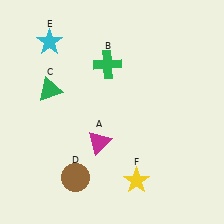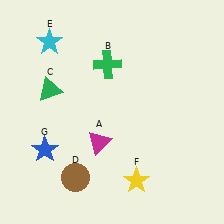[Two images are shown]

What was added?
A blue star (G) was added in Image 2.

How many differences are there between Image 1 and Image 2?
There is 1 difference between the two images.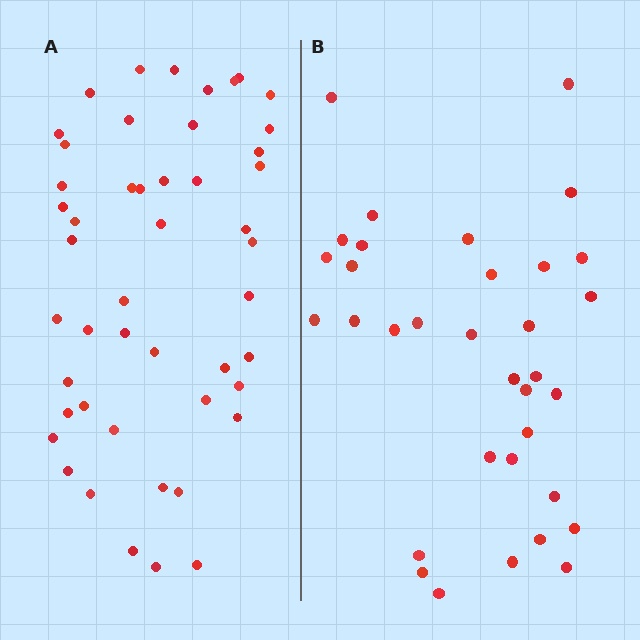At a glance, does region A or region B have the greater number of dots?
Region A (the left region) has more dots.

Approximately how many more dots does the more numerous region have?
Region A has approximately 15 more dots than region B.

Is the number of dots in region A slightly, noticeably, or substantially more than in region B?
Region A has noticeably more, but not dramatically so. The ratio is roughly 1.4 to 1.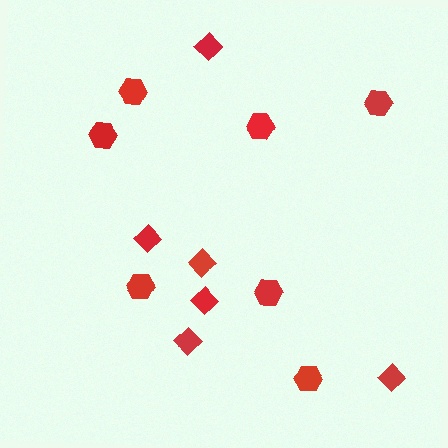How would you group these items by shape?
There are 2 groups: one group of hexagons (7) and one group of diamonds (6).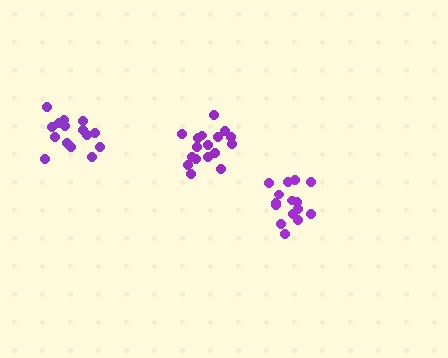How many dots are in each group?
Group 1: 17 dots, Group 2: 16 dots, Group 3: 15 dots (48 total).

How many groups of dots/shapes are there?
There are 3 groups.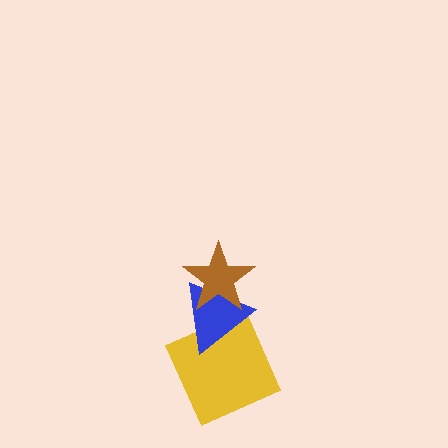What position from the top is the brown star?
The brown star is 1st from the top.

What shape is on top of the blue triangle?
The brown star is on top of the blue triangle.